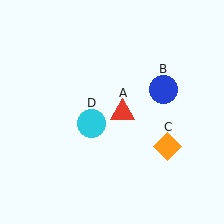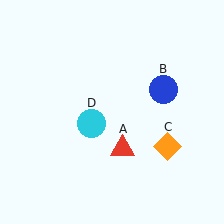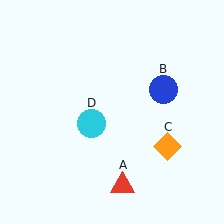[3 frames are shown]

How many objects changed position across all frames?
1 object changed position: red triangle (object A).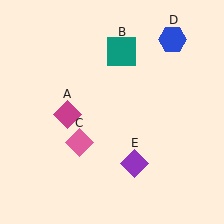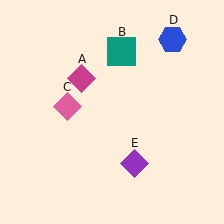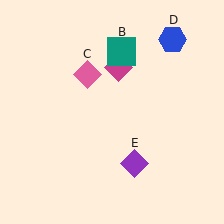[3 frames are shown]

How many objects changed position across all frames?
2 objects changed position: magenta diamond (object A), pink diamond (object C).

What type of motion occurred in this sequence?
The magenta diamond (object A), pink diamond (object C) rotated clockwise around the center of the scene.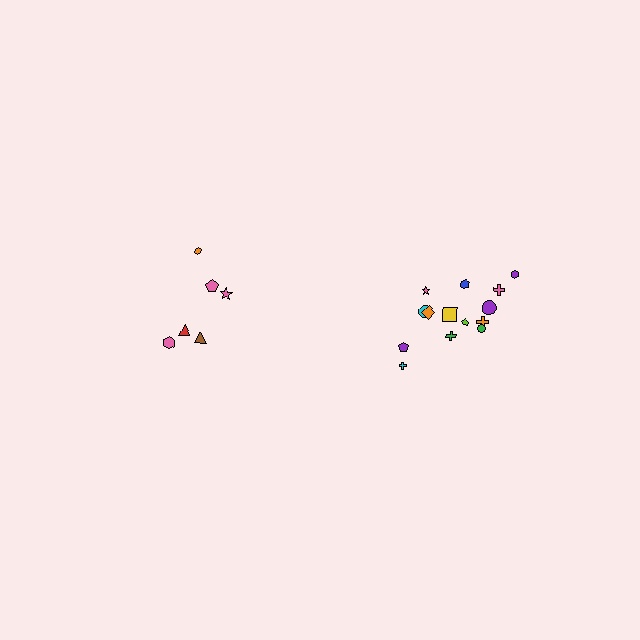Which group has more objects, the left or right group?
The right group.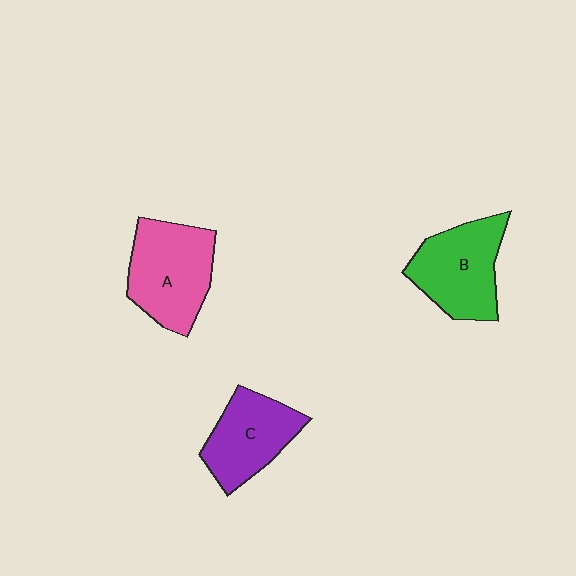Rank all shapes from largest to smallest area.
From largest to smallest: A (pink), B (green), C (purple).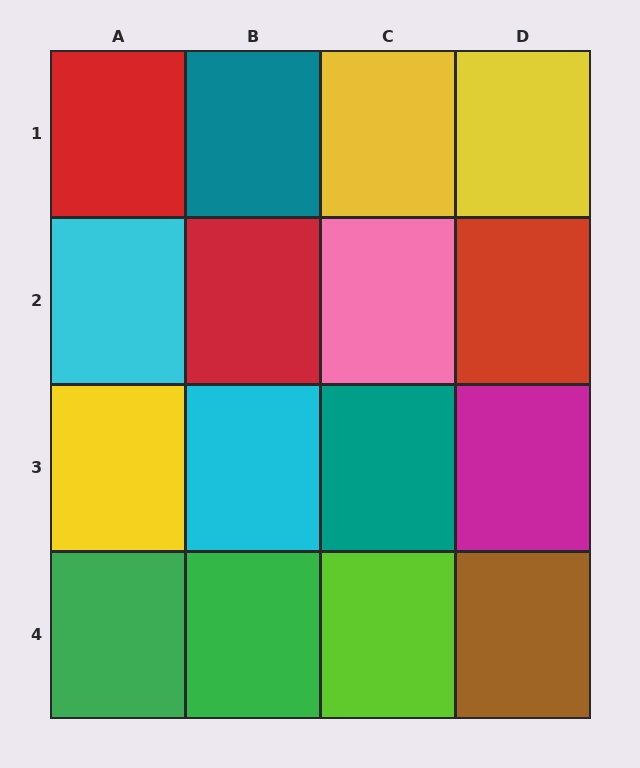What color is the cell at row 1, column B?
Teal.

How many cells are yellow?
3 cells are yellow.